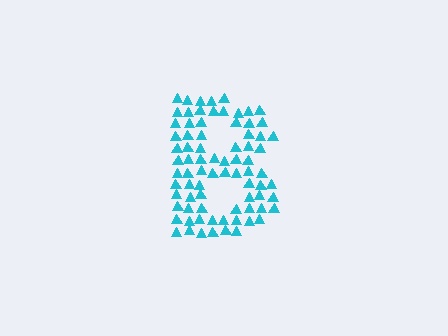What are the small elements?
The small elements are triangles.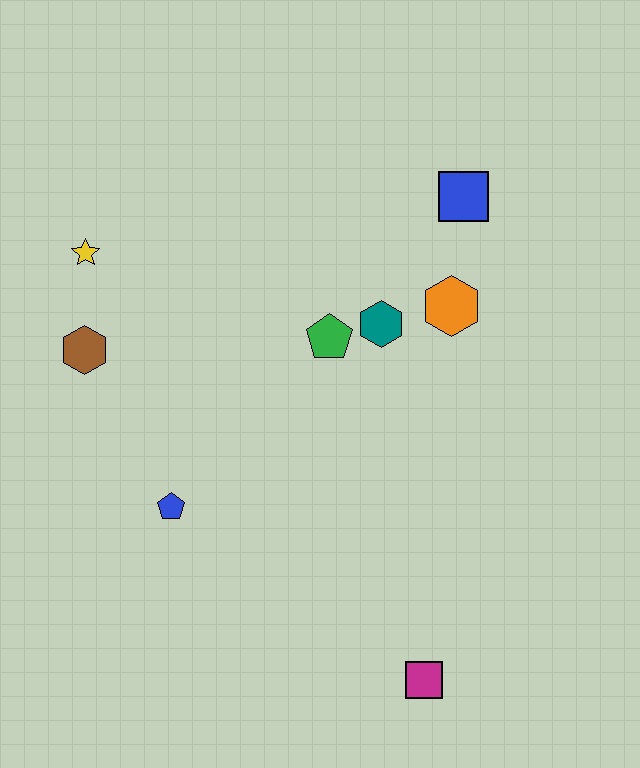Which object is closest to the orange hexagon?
The teal hexagon is closest to the orange hexagon.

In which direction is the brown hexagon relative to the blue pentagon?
The brown hexagon is above the blue pentagon.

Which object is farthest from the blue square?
The magenta square is farthest from the blue square.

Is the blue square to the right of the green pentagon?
Yes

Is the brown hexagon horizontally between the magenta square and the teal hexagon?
No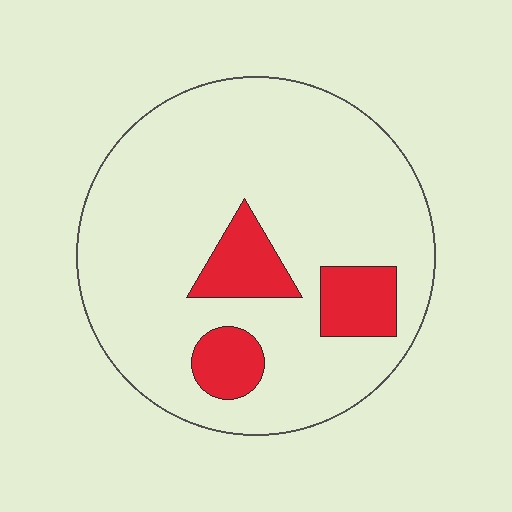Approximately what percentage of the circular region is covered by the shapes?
Approximately 15%.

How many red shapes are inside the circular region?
3.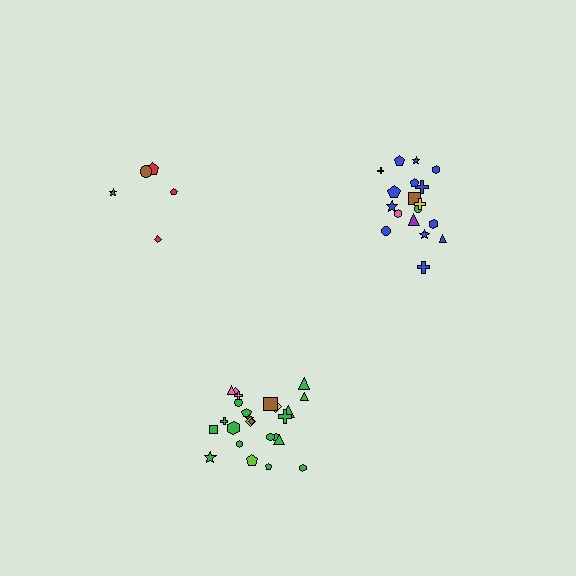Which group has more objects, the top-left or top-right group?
The top-right group.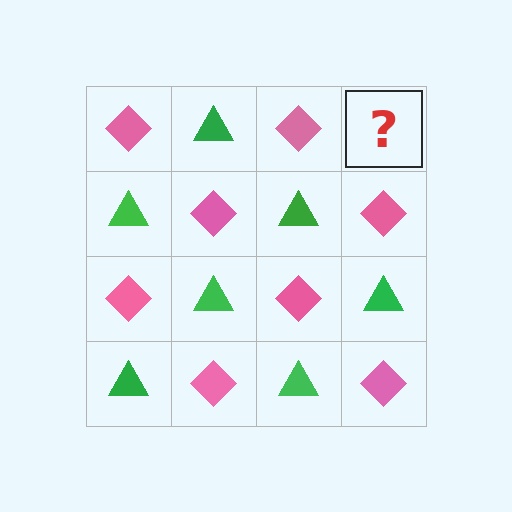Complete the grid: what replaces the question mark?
The question mark should be replaced with a green triangle.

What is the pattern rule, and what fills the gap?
The rule is that it alternates pink diamond and green triangle in a checkerboard pattern. The gap should be filled with a green triangle.